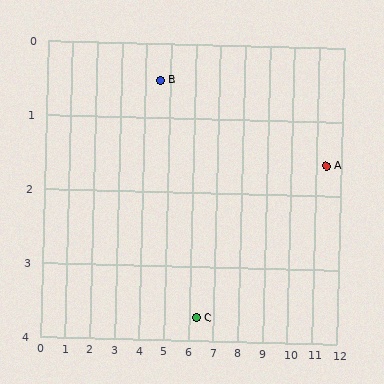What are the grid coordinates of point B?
Point B is at approximately (4.6, 0.5).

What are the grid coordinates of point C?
Point C is at approximately (6.3, 3.7).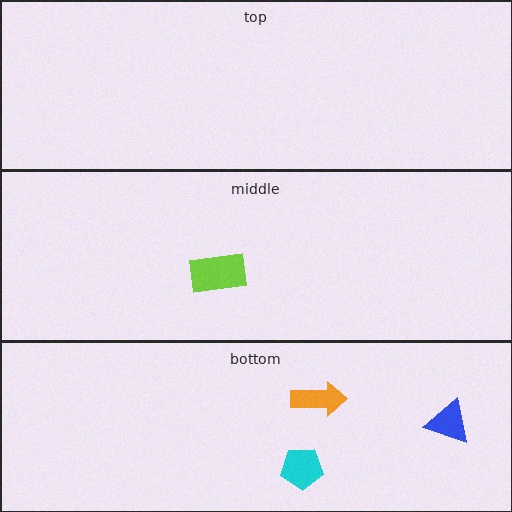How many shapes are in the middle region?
1.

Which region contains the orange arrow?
The bottom region.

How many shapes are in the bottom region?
3.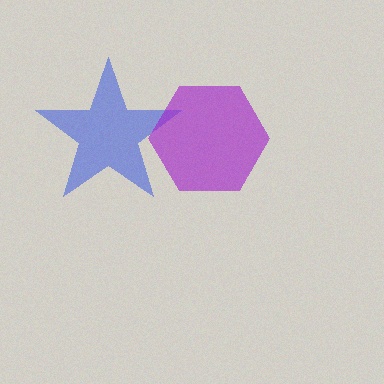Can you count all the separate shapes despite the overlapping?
Yes, there are 2 separate shapes.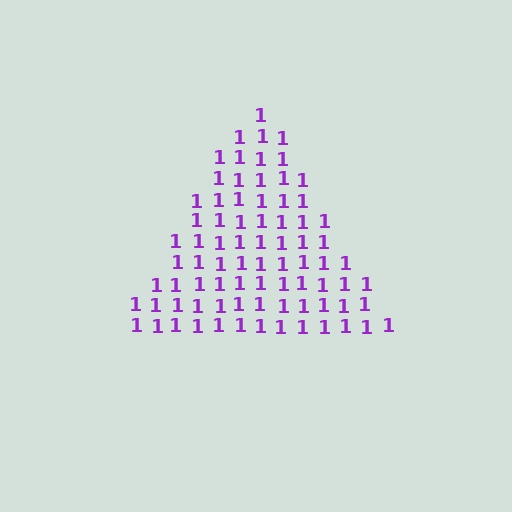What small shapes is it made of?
It is made of small digit 1's.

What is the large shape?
The large shape is a triangle.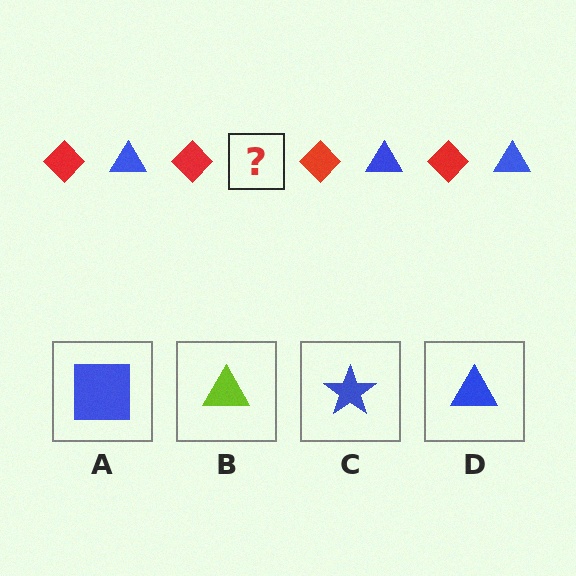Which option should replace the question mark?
Option D.